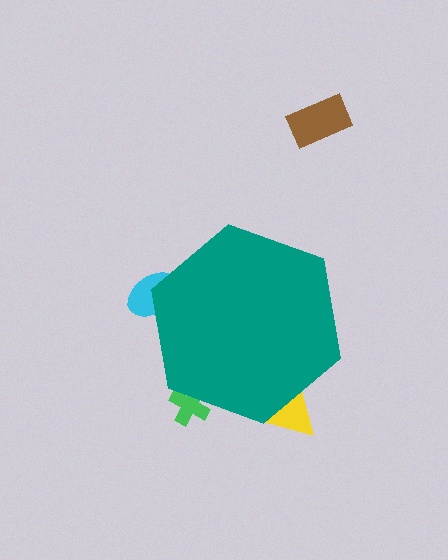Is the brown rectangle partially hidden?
No, the brown rectangle is fully visible.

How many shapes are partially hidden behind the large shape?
3 shapes are partially hidden.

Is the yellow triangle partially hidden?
Yes, the yellow triangle is partially hidden behind the teal hexagon.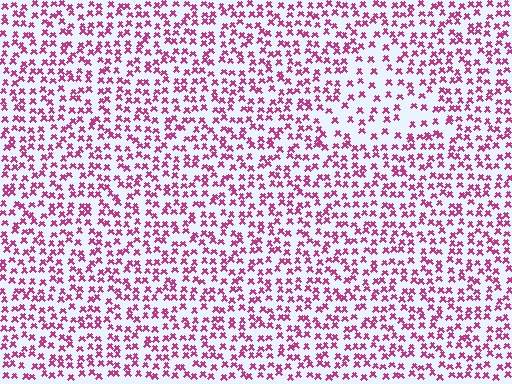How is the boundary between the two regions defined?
The boundary is defined by a change in element density (approximately 1.8x ratio). All elements are the same color, size, and shape.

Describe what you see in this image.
The image contains small magenta elements arranged at two different densities. A triangle-shaped region is visible where the elements are less densely packed than the surrounding area.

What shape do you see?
I see a triangle.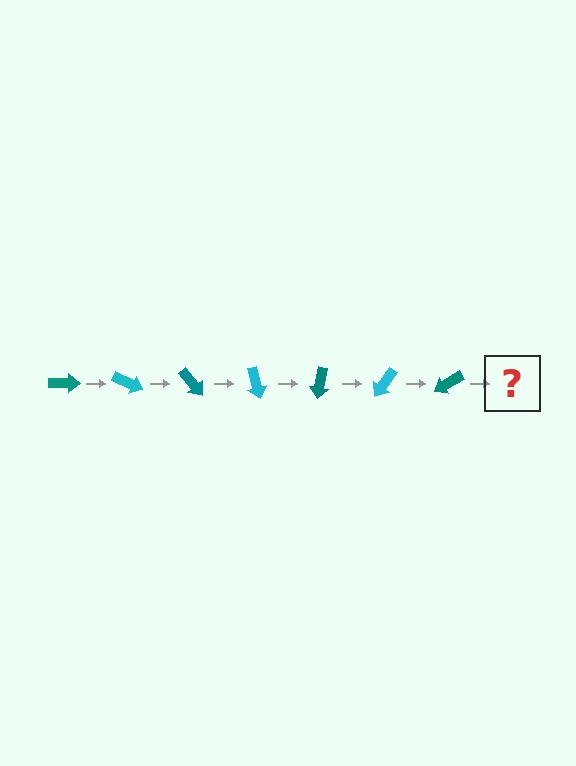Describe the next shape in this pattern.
It should be a cyan arrow, rotated 175 degrees from the start.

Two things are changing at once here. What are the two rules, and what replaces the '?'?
The two rules are that it rotates 25 degrees each step and the color cycles through teal and cyan. The '?' should be a cyan arrow, rotated 175 degrees from the start.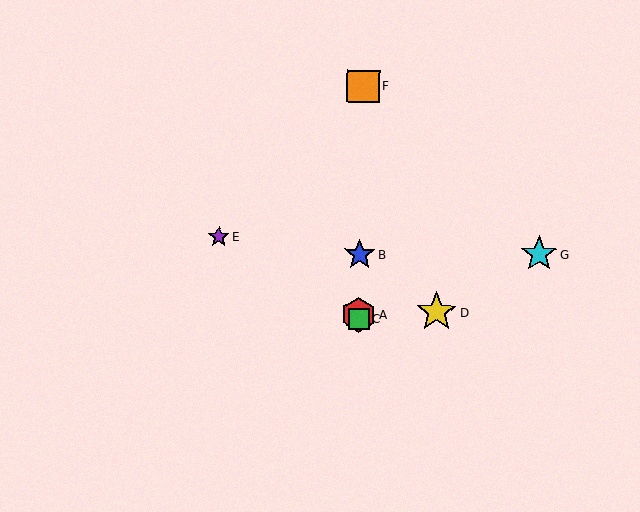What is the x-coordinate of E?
Object E is at x≈219.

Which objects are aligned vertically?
Objects A, B, C, F are aligned vertically.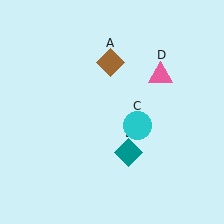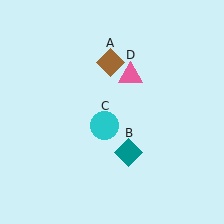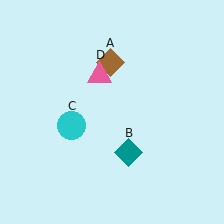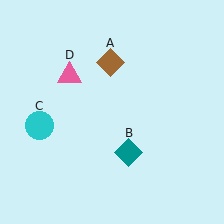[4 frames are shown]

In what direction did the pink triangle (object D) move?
The pink triangle (object D) moved left.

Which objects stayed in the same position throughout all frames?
Brown diamond (object A) and teal diamond (object B) remained stationary.